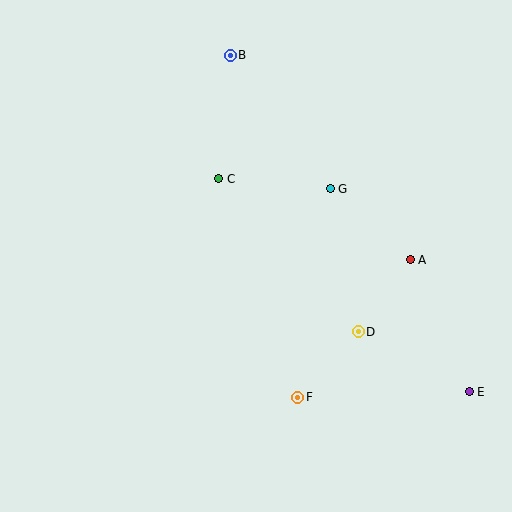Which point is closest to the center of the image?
Point C at (219, 179) is closest to the center.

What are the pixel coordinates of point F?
Point F is at (298, 397).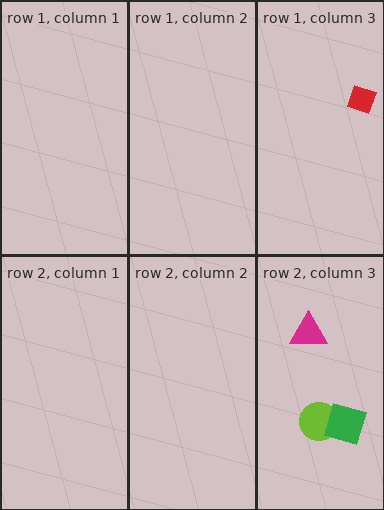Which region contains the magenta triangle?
The row 2, column 3 region.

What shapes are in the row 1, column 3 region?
The red diamond.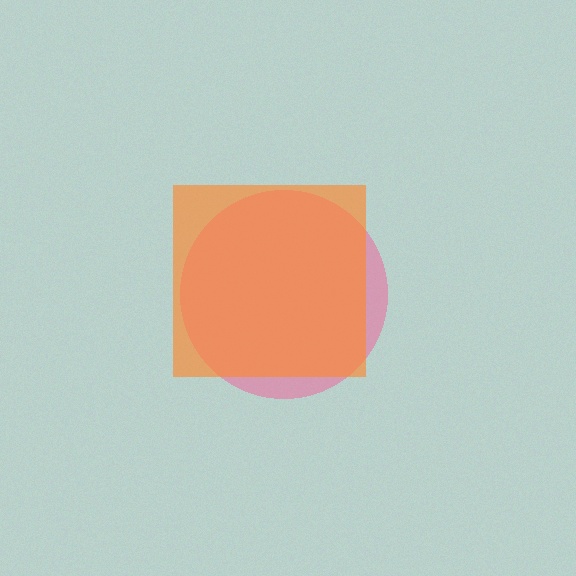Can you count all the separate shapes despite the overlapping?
Yes, there are 2 separate shapes.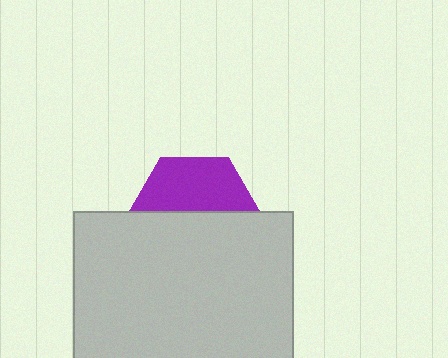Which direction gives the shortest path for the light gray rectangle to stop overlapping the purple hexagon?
Moving down gives the shortest separation.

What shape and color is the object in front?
The object in front is a light gray rectangle.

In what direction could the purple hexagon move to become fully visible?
The purple hexagon could move up. That would shift it out from behind the light gray rectangle entirely.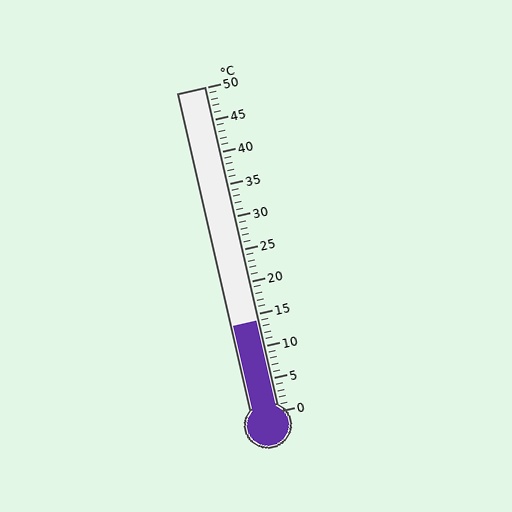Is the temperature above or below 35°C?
The temperature is below 35°C.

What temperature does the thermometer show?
The thermometer shows approximately 14°C.